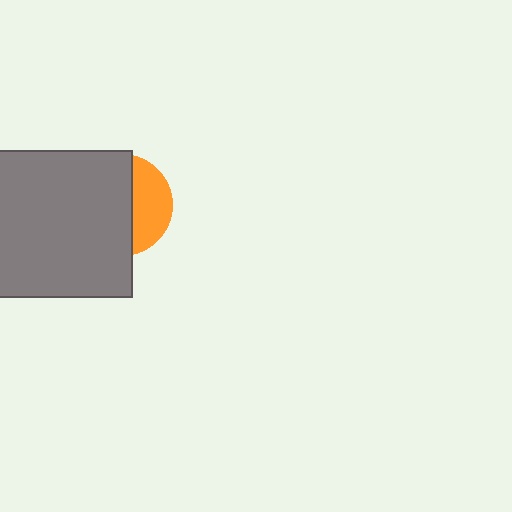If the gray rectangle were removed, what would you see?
You would see the complete orange circle.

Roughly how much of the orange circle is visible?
A small part of it is visible (roughly 36%).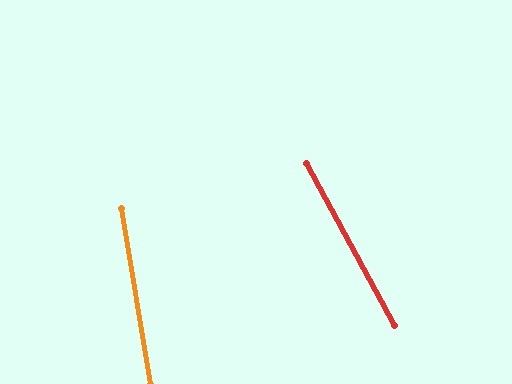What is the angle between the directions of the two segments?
Approximately 19 degrees.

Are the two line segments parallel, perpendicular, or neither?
Neither parallel nor perpendicular — they differ by about 19°.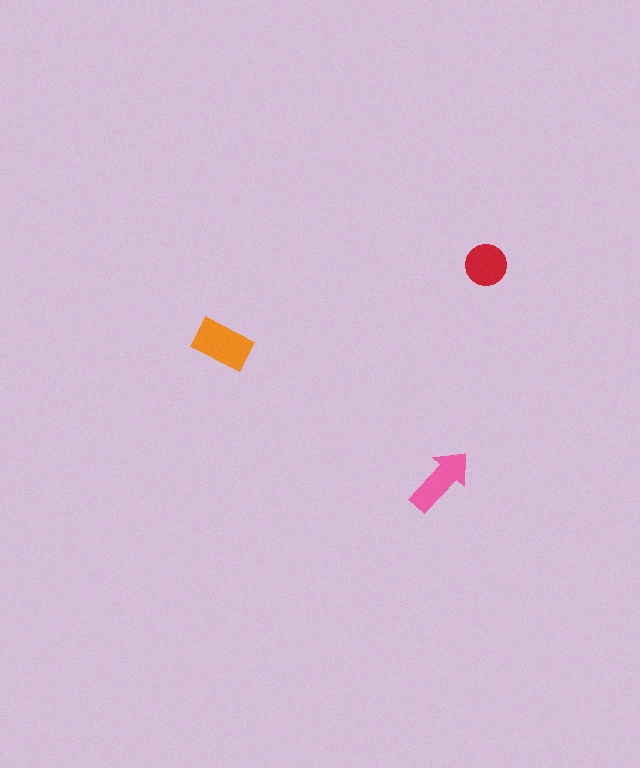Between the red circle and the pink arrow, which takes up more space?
The pink arrow.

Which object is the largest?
The orange rectangle.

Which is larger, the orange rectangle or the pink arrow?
The orange rectangle.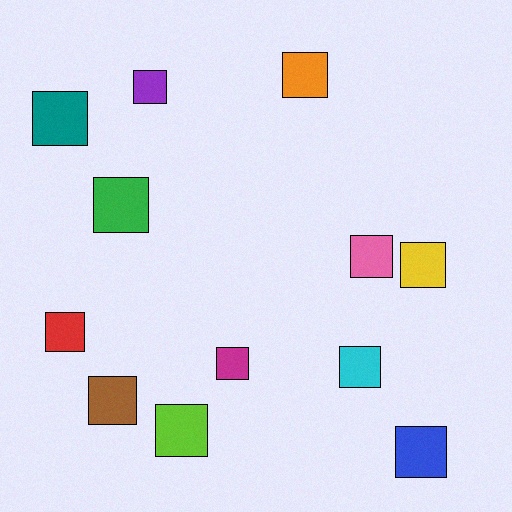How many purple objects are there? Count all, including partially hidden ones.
There is 1 purple object.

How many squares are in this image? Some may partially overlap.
There are 12 squares.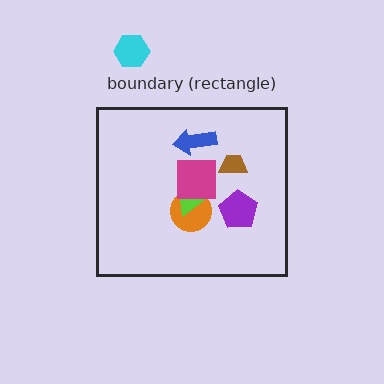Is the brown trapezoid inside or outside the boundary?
Inside.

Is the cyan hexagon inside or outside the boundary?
Outside.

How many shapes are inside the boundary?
6 inside, 1 outside.